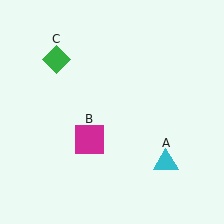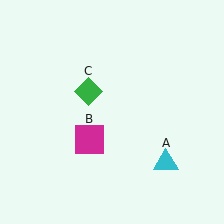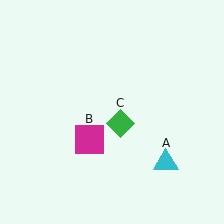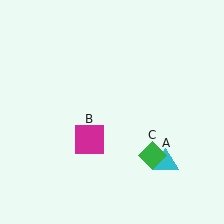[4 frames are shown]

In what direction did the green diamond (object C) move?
The green diamond (object C) moved down and to the right.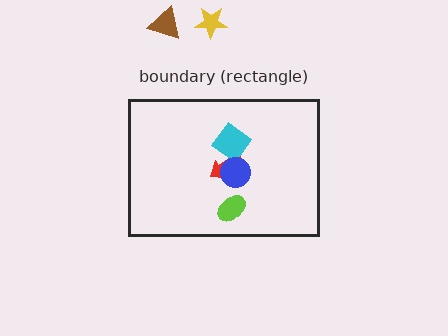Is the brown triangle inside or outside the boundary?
Outside.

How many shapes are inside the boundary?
4 inside, 2 outside.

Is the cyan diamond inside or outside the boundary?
Inside.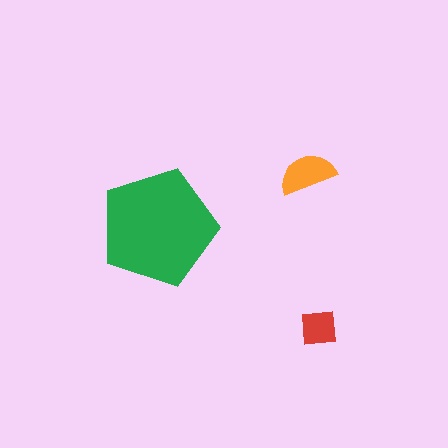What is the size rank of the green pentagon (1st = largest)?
1st.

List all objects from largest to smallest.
The green pentagon, the orange semicircle, the red square.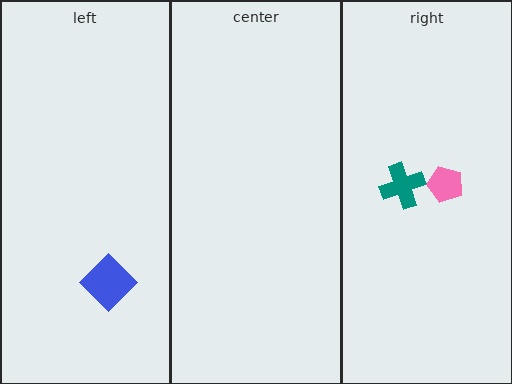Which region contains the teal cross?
The right region.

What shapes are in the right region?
The teal cross, the pink pentagon.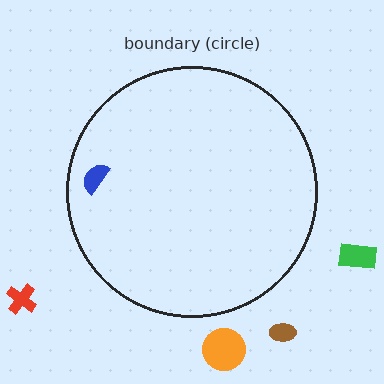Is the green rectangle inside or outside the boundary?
Outside.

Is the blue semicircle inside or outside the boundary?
Inside.